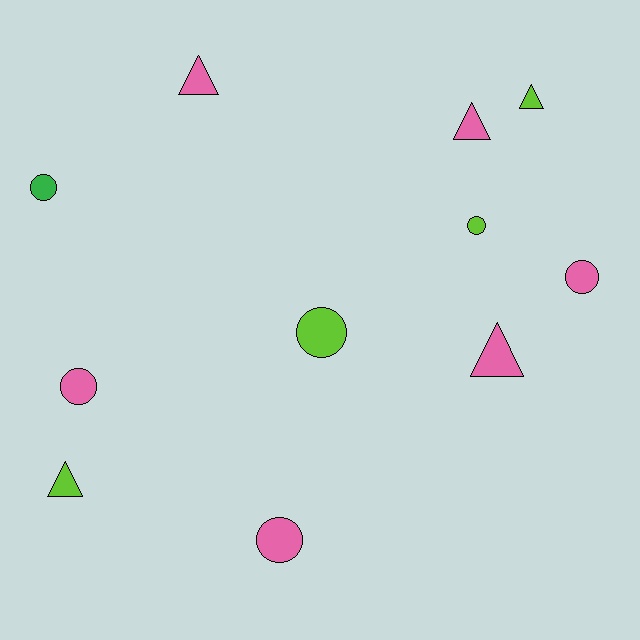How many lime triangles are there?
There are 2 lime triangles.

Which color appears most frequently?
Pink, with 6 objects.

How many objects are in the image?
There are 11 objects.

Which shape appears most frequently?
Circle, with 6 objects.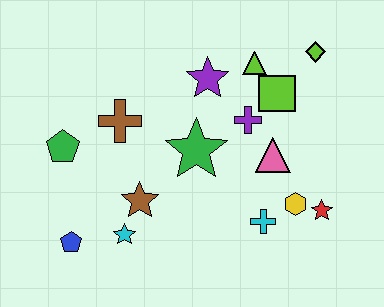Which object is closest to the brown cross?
The green pentagon is closest to the brown cross.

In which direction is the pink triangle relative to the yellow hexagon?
The pink triangle is above the yellow hexagon.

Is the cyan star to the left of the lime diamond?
Yes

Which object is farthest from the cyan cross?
The green pentagon is farthest from the cyan cross.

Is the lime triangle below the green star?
No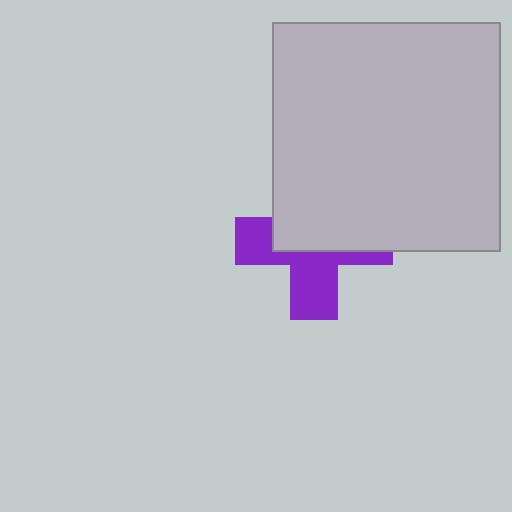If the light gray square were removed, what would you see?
You would see the complete purple cross.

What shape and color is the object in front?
The object in front is a light gray square.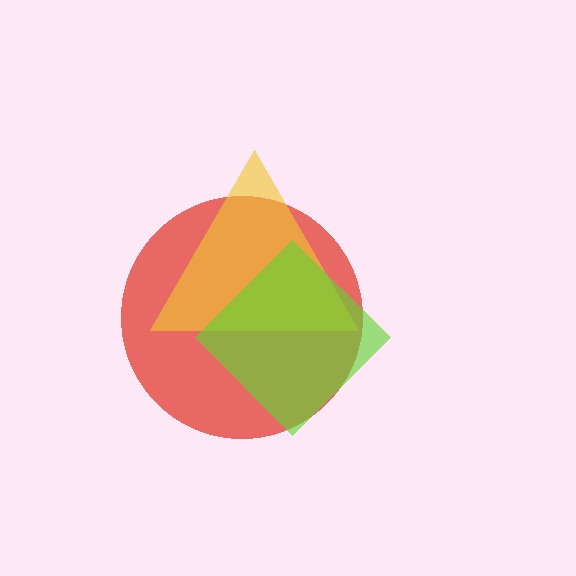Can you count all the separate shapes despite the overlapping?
Yes, there are 3 separate shapes.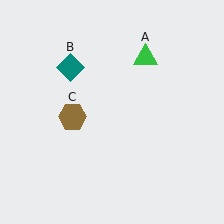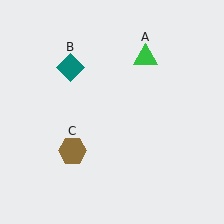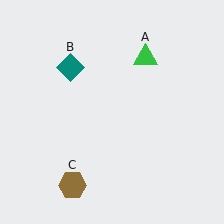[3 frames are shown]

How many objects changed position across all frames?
1 object changed position: brown hexagon (object C).